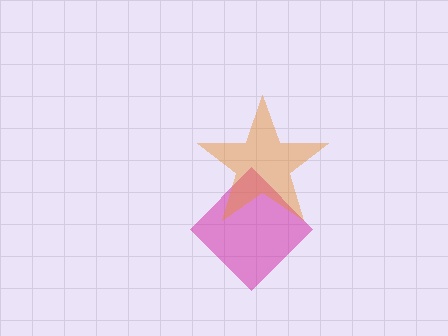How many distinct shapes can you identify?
There are 2 distinct shapes: a magenta diamond, an orange star.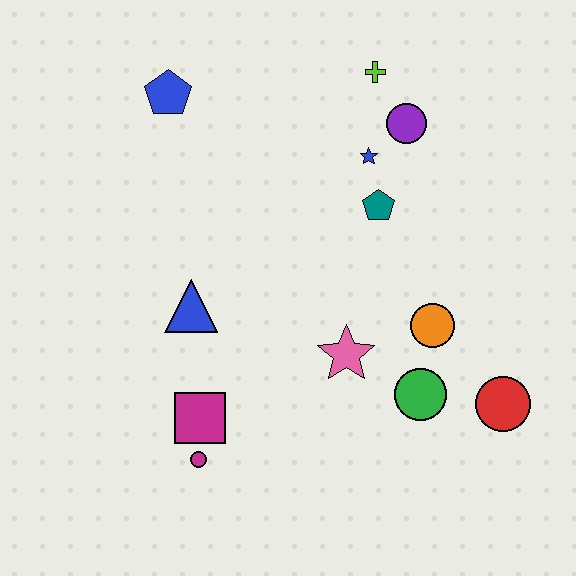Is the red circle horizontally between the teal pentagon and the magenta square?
No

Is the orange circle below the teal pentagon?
Yes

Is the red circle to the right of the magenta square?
Yes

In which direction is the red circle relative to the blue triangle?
The red circle is to the right of the blue triangle.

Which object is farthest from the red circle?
The blue pentagon is farthest from the red circle.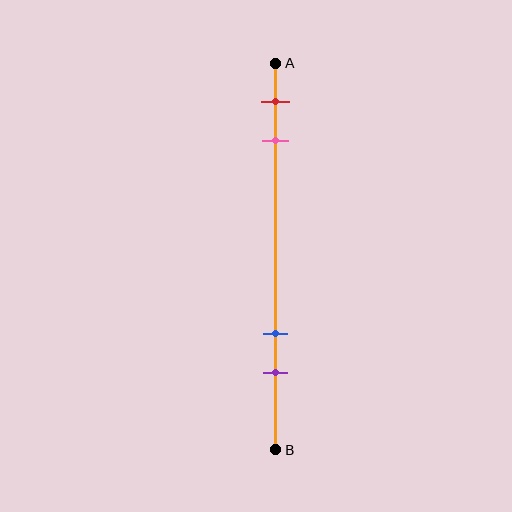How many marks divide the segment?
There are 4 marks dividing the segment.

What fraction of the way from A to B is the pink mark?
The pink mark is approximately 20% (0.2) of the way from A to B.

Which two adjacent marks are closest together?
The red and pink marks are the closest adjacent pair.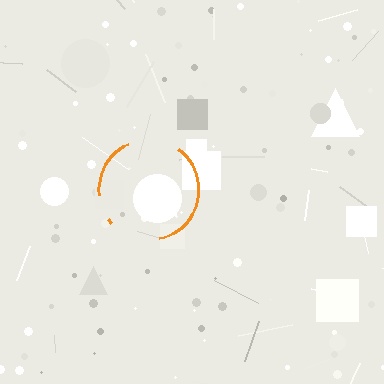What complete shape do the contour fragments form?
The contour fragments form a circle.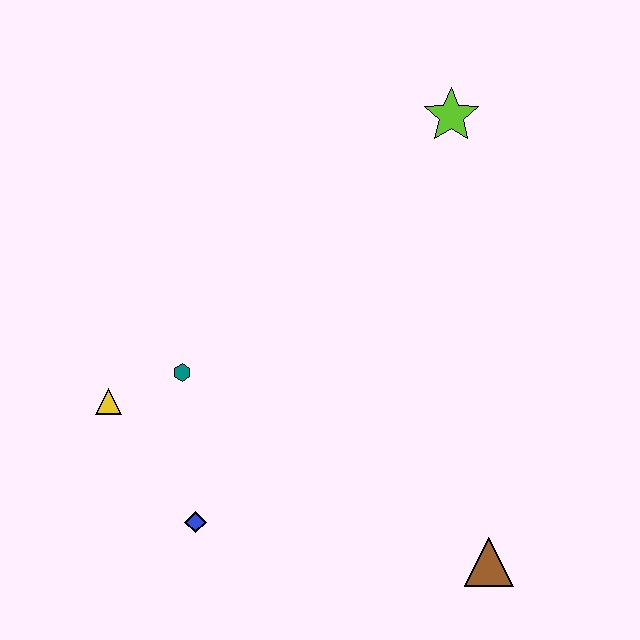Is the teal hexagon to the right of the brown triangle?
No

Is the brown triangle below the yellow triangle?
Yes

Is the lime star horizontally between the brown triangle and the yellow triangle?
Yes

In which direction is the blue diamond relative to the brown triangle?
The blue diamond is to the left of the brown triangle.